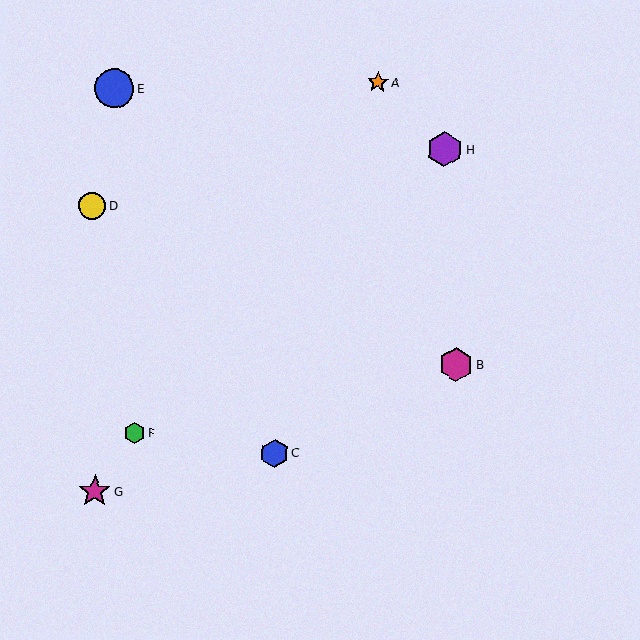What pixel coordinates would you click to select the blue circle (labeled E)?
Click at (114, 89) to select the blue circle E.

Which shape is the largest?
The blue circle (labeled E) is the largest.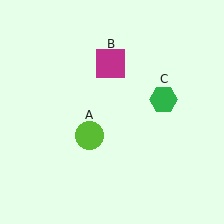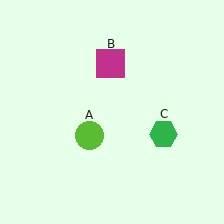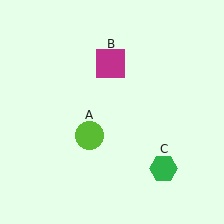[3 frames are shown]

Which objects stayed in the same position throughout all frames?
Lime circle (object A) and magenta square (object B) remained stationary.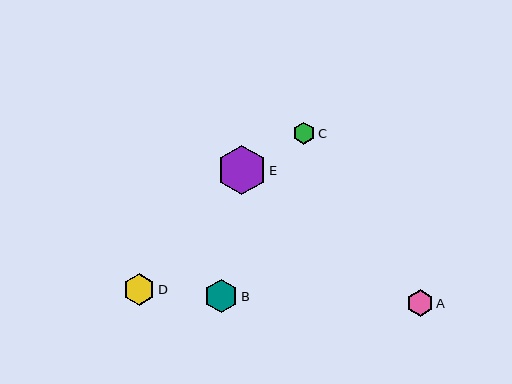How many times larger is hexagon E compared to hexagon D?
Hexagon E is approximately 1.6 times the size of hexagon D.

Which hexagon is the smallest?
Hexagon C is the smallest with a size of approximately 22 pixels.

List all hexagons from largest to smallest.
From largest to smallest: E, B, D, A, C.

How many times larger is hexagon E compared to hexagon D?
Hexagon E is approximately 1.6 times the size of hexagon D.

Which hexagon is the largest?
Hexagon E is the largest with a size of approximately 49 pixels.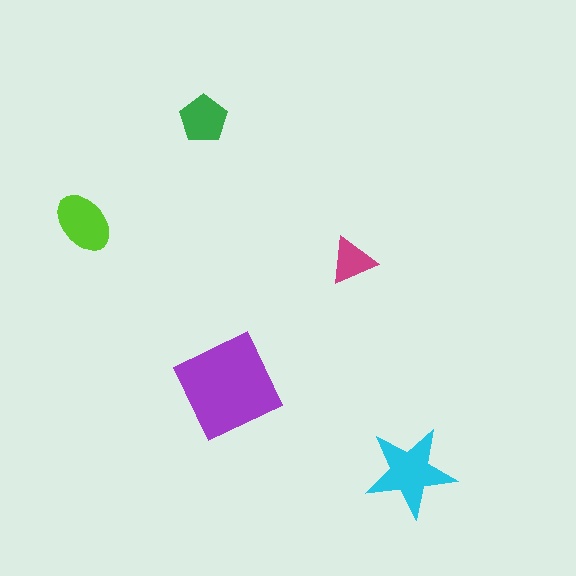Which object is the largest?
The purple diamond.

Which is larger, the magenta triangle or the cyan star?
The cyan star.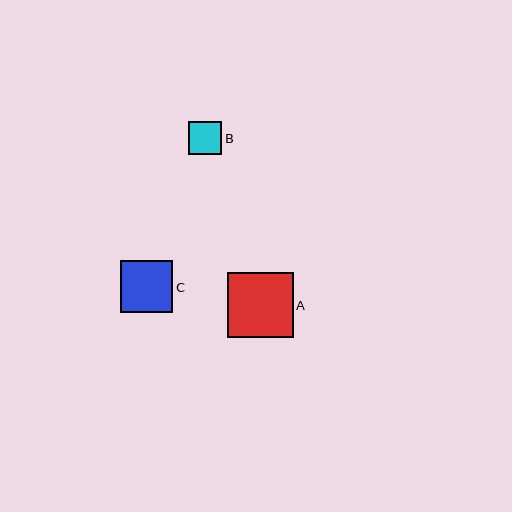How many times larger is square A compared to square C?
Square A is approximately 1.3 times the size of square C.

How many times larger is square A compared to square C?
Square A is approximately 1.3 times the size of square C.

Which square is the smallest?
Square B is the smallest with a size of approximately 33 pixels.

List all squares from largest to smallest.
From largest to smallest: A, C, B.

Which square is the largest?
Square A is the largest with a size of approximately 65 pixels.